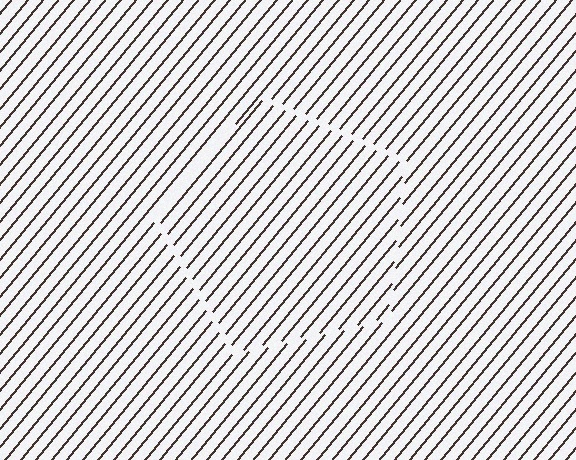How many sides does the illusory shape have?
5 sides — the line-ends trace a pentagon.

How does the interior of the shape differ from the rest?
The interior of the shape contains the same grating, shifted by half a period — the contour is defined by the phase discontinuity where line-ends from the inner and outer gratings abut.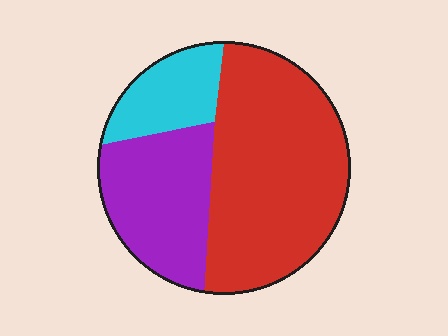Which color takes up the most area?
Red, at roughly 55%.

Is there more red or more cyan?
Red.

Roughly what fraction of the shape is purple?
Purple takes up between a sixth and a third of the shape.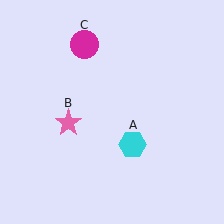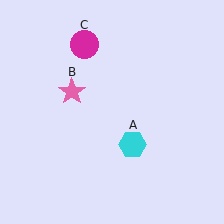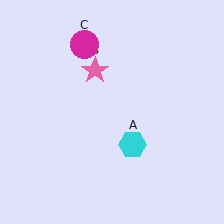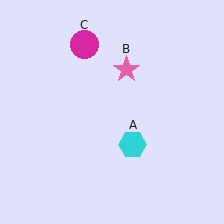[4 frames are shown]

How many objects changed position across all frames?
1 object changed position: pink star (object B).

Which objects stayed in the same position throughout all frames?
Cyan hexagon (object A) and magenta circle (object C) remained stationary.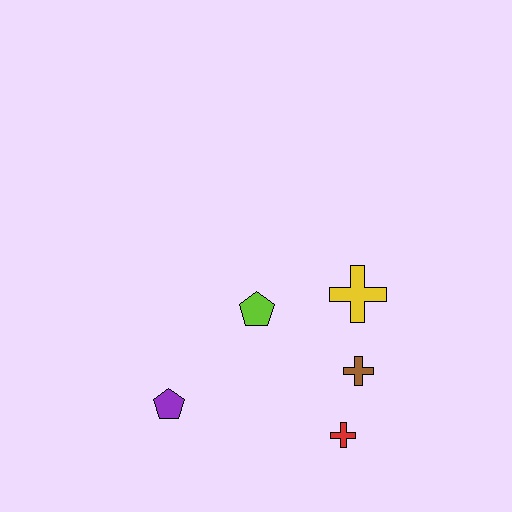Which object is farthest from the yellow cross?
The purple pentagon is farthest from the yellow cross.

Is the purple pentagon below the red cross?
No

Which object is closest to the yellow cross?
The brown cross is closest to the yellow cross.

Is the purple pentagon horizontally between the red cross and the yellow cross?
No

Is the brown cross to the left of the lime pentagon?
No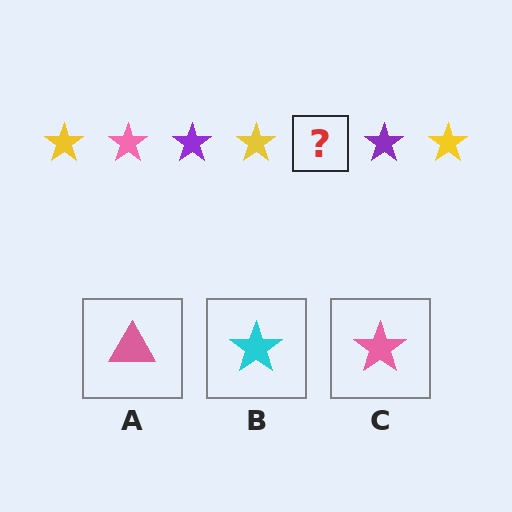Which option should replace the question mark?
Option C.